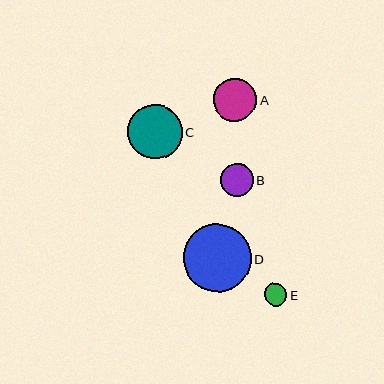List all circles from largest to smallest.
From largest to smallest: D, C, A, B, E.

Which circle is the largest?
Circle D is the largest with a size of approximately 68 pixels.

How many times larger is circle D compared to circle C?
Circle D is approximately 1.3 times the size of circle C.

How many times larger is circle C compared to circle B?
Circle C is approximately 1.6 times the size of circle B.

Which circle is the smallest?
Circle E is the smallest with a size of approximately 23 pixels.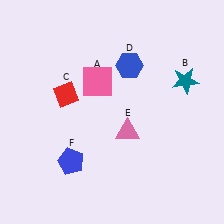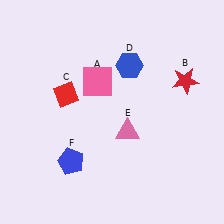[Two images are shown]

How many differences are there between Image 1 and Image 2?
There is 1 difference between the two images.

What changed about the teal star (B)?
In Image 1, B is teal. In Image 2, it changed to red.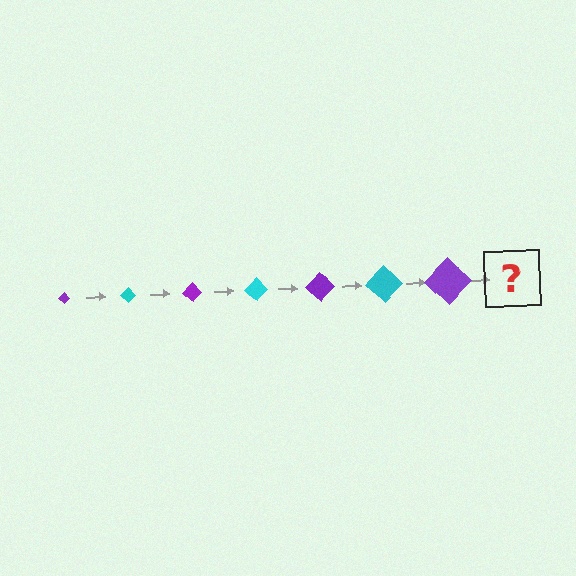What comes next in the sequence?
The next element should be a cyan diamond, larger than the previous one.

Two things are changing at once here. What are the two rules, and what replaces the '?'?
The two rules are that the diamond grows larger each step and the color cycles through purple and cyan. The '?' should be a cyan diamond, larger than the previous one.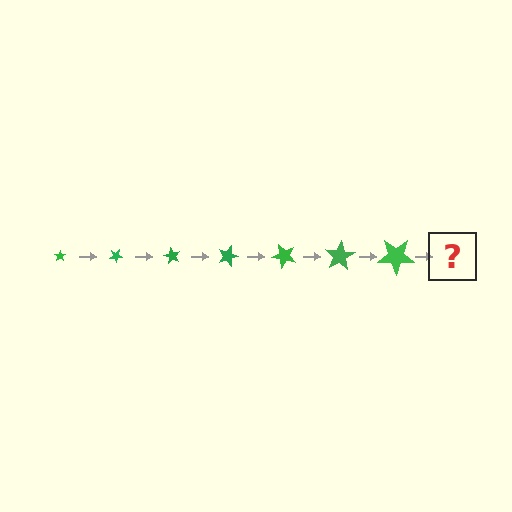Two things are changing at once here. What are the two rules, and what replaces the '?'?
The two rules are that the star grows larger each step and it rotates 30 degrees each step. The '?' should be a star, larger than the previous one and rotated 210 degrees from the start.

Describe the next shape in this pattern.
It should be a star, larger than the previous one and rotated 210 degrees from the start.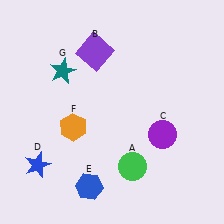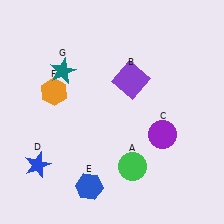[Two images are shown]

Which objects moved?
The objects that moved are: the purple square (B), the orange hexagon (F).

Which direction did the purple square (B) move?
The purple square (B) moved right.